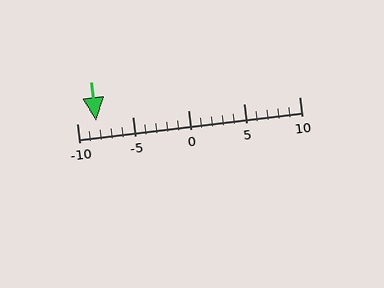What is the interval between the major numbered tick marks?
The major tick marks are spaced 5 units apart.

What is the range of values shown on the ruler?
The ruler shows values from -10 to 10.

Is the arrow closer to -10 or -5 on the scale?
The arrow is closer to -10.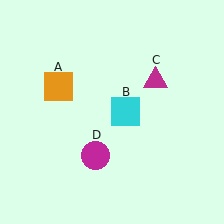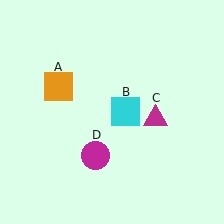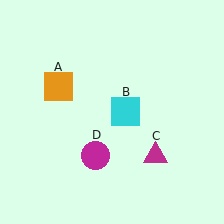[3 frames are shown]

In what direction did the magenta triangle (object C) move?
The magenta triangle (object C) moved down.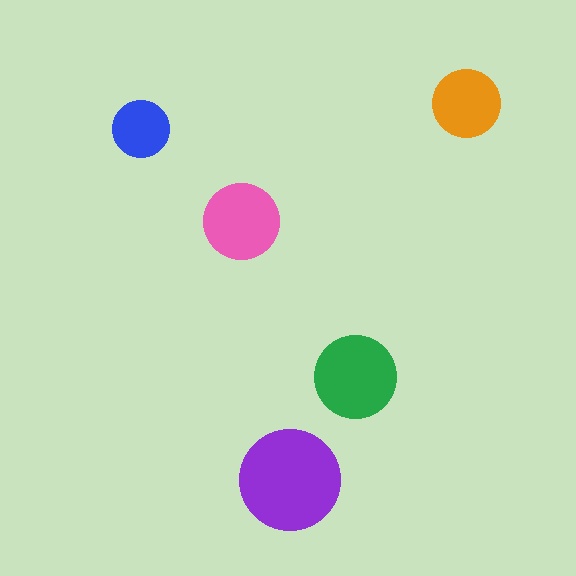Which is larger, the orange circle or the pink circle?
The pink one.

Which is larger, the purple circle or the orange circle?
The purple one.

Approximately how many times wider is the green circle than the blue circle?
About 1.5 times wider.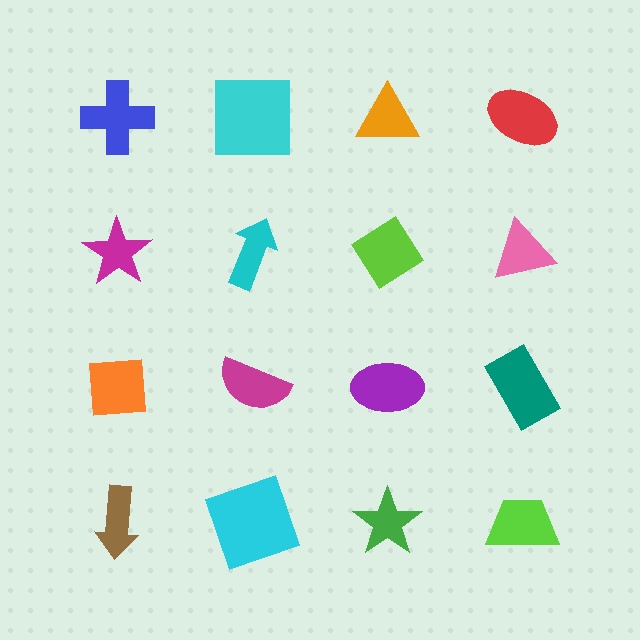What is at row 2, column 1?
A magenta star.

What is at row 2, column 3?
A lime diamond.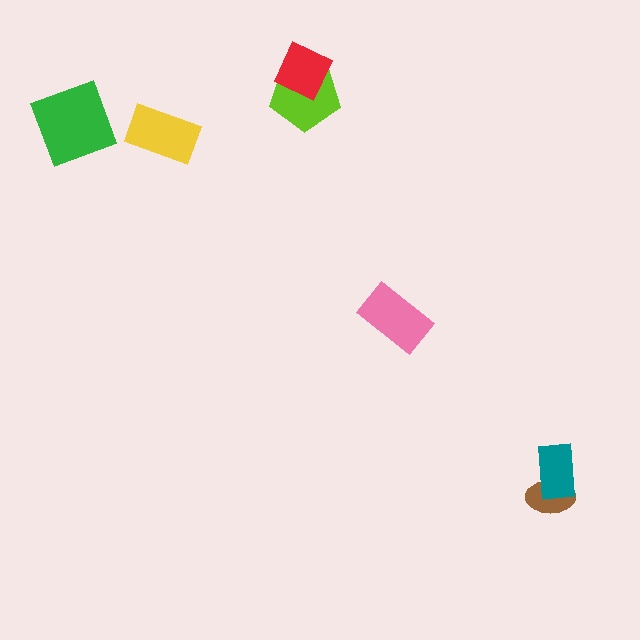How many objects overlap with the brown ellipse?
1 object overlaps with the brown ellipse.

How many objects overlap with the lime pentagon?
1 object overlaps with the lime pentagon.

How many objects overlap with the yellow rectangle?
0 objects overlap with the yellow rectangle.